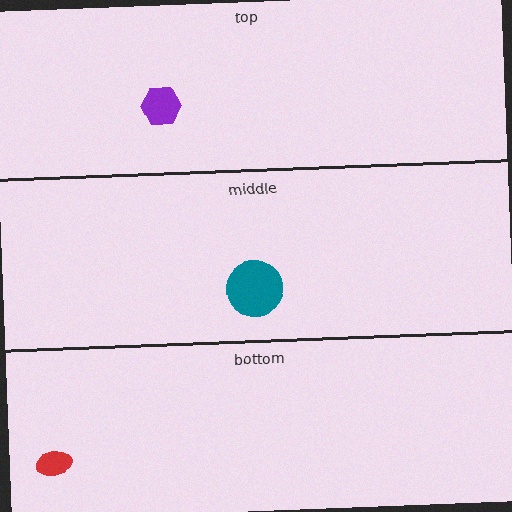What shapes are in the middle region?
The teal circle.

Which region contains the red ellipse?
The bottom region.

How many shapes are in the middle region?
1.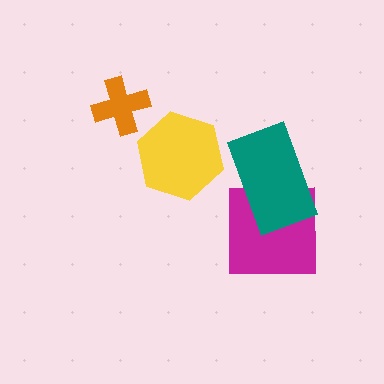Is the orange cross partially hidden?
No, no other shape covers it.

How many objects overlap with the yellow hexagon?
0 objects overlap with the yellow hexagon.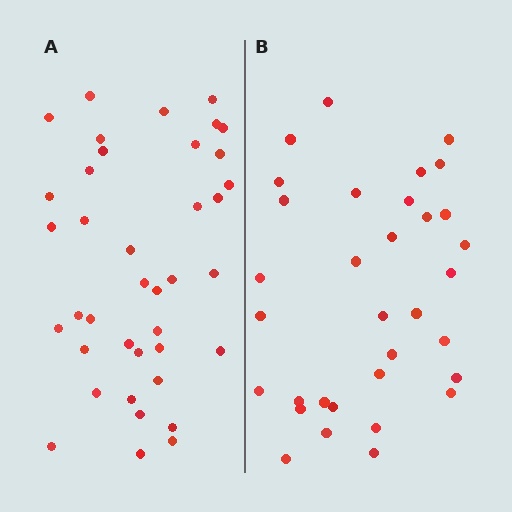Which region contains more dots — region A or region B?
Region A (the left region) has more dots.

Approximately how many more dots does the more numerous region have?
Region A has about 6 more dots than region B.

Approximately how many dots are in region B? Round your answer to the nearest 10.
About 30 dots. (The exact count is 33, which rounds to 30.)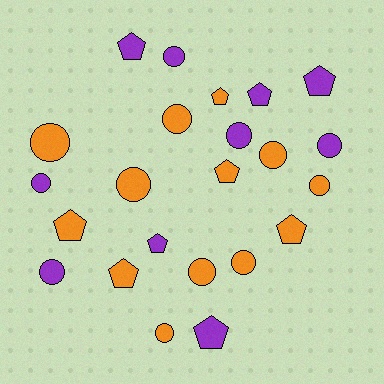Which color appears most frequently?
Orange, with 13 objects.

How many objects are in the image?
There are 23 objects.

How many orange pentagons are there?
There are 5 orange pentagons.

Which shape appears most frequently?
Circle, with 13 objects.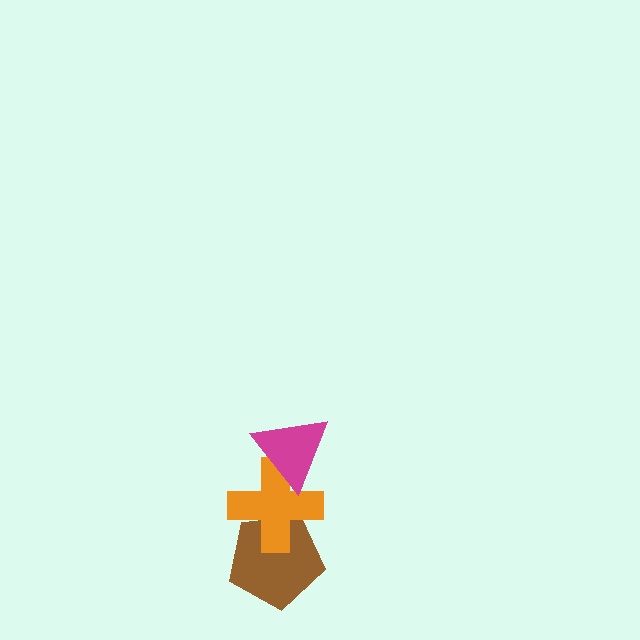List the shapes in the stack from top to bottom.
From top to bottom: the magenta triangle, the orange cross, the brown pentagon.